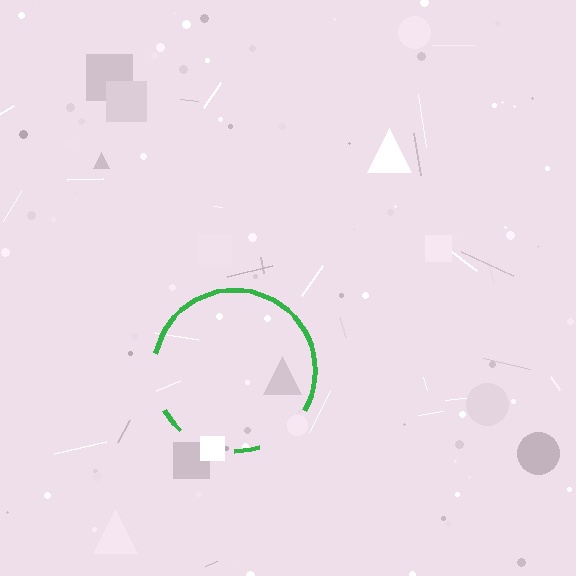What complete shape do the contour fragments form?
The contour fragments form a circle.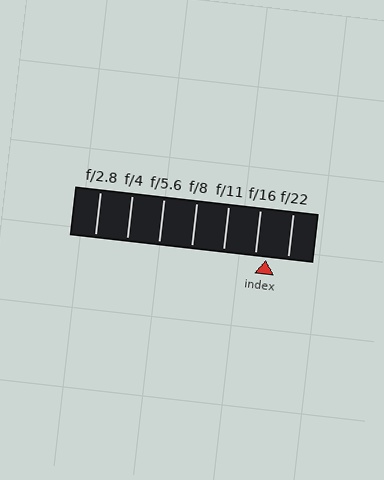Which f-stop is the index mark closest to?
The index mark is closest to f/16.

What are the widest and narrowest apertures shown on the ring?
The widest aperture shown is f/2.8 and the narrowest is f/22.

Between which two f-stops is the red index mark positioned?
The index mark is between f/16 and f/22.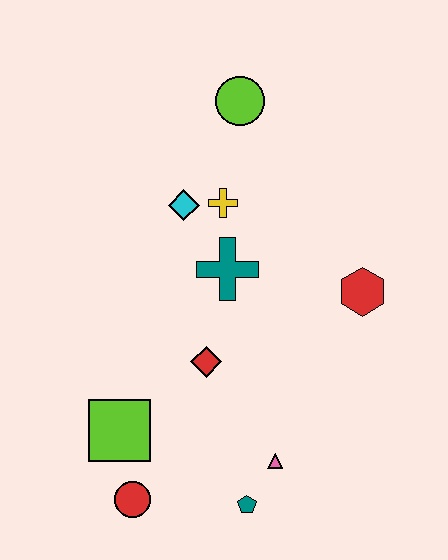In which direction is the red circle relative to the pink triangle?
The red circle is to the left of the pink triangle.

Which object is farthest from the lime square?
The lime circle is farthest from the lime square.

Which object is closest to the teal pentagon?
The pink triangle is closest to the teal pentagon.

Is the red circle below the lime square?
Yes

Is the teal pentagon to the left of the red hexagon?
Yes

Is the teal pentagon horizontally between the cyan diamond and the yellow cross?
No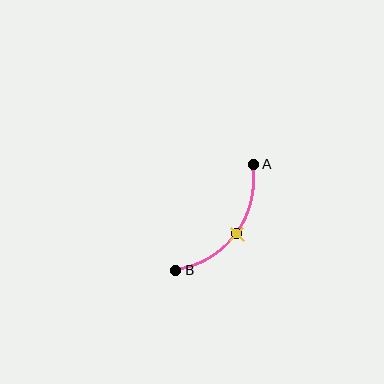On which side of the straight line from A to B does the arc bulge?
The arc bulges below and to the right of the straight line connecting A and B.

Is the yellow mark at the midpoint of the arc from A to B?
Yes. The yellow mark lies on the arc at equal arc-length from both A and B — it is the arc midpoint.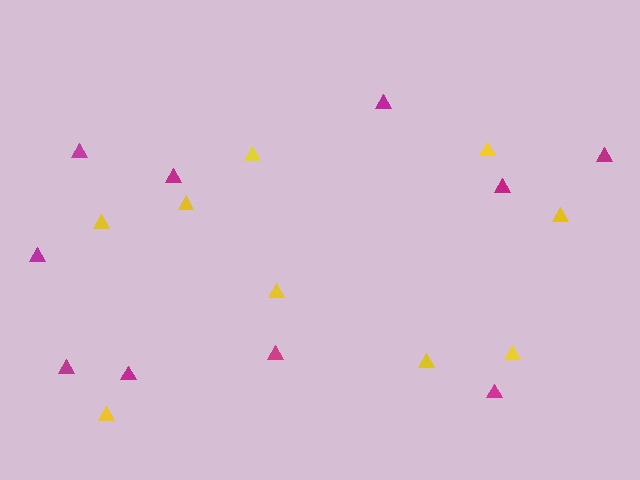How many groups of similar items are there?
There are 2 groups: one group of yellow triangles (9) and one group of magenta triangles (10).